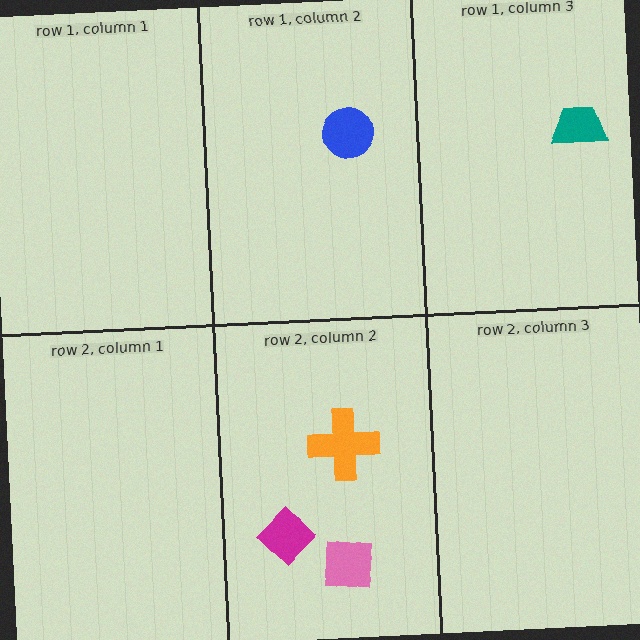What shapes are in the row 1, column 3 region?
The teal trapezoid.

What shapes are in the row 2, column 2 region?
The magenta diamond, the orange cross, the pink square.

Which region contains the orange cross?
The row 2, column 2 region.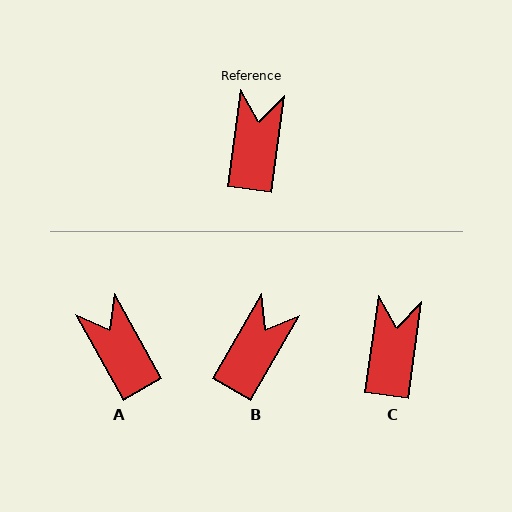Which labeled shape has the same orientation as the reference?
C.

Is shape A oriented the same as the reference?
No, it is off by about 37 degrees.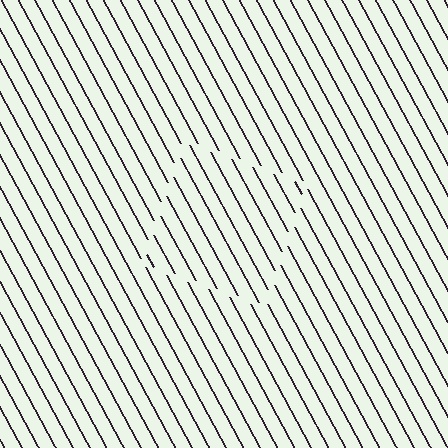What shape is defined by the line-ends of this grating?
An illusory square. The interior of the shape contains the same grating, shifted by half a period — the contour is defined by the phase discontinuity where line-ends from the inner and outer gratings abut.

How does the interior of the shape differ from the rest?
The interior of the shape contains the same grating, shifted by half a period — the contour is defined by the phase discontinuity where line-ends from the inner and outer gratings abut.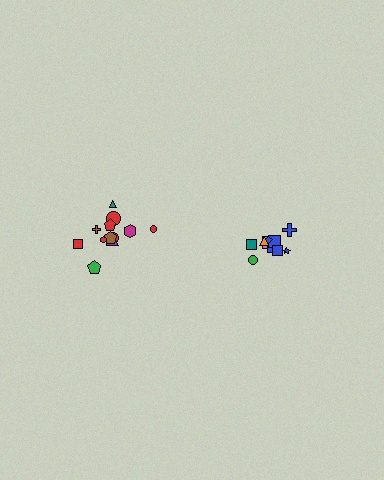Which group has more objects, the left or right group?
The left group.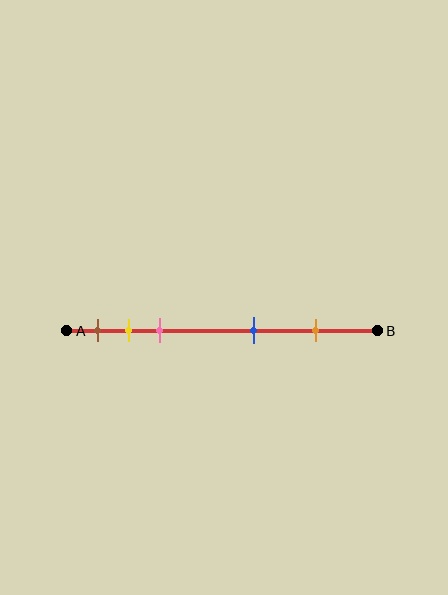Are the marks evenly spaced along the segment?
No, the marks are not evenly spaced.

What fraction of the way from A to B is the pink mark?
The pink mark is approximately 30% (0.3) of the way from A to B.